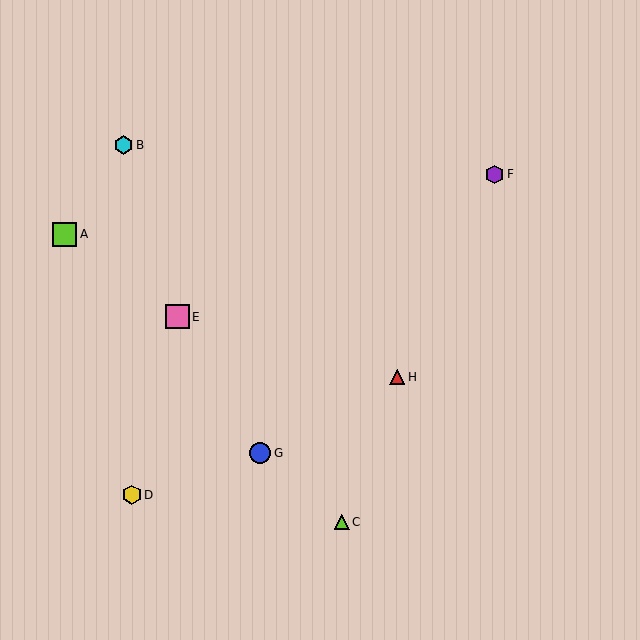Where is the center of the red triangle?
The center of the red triangle is at (397, 377).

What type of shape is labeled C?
Shape C is a lime triangle.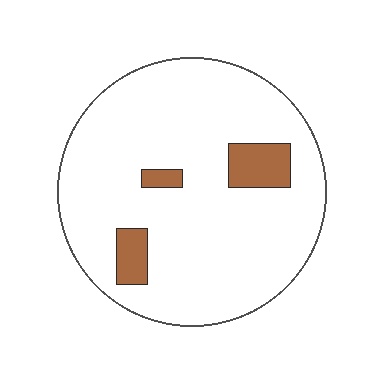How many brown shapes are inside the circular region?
3.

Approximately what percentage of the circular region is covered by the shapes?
Approximately 10%.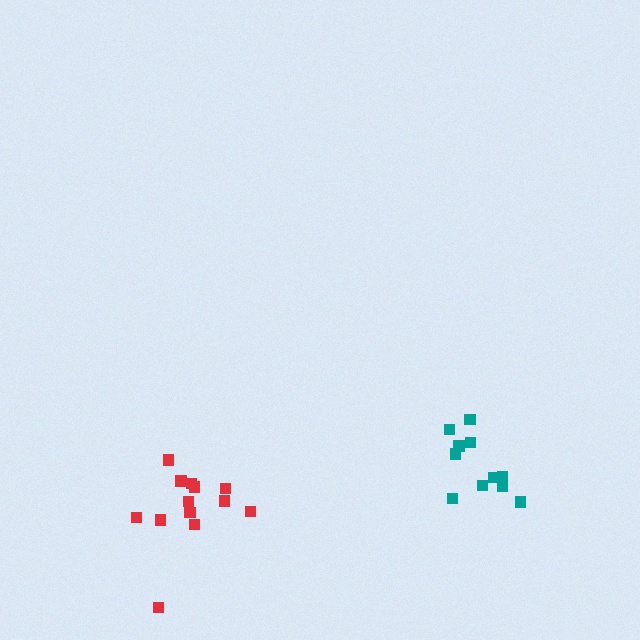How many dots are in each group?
Group 1: 11 dots, Group 2: 13 dots (24 total).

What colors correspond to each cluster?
The clusters are colored: teal, red.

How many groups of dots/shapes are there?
There are 2 groups.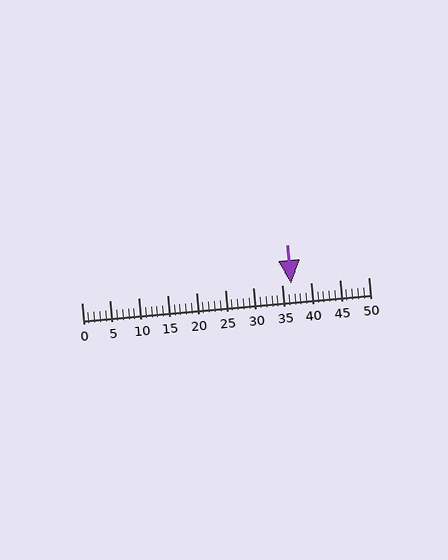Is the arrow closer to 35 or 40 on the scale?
The arrow is closer to 35.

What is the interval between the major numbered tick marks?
The major tick marks are spaced 5 units apart.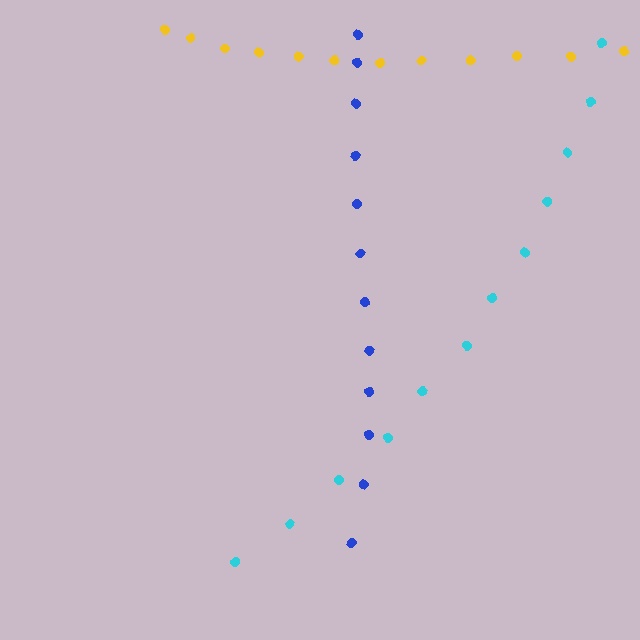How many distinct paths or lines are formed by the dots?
There are 3 distinct paths.